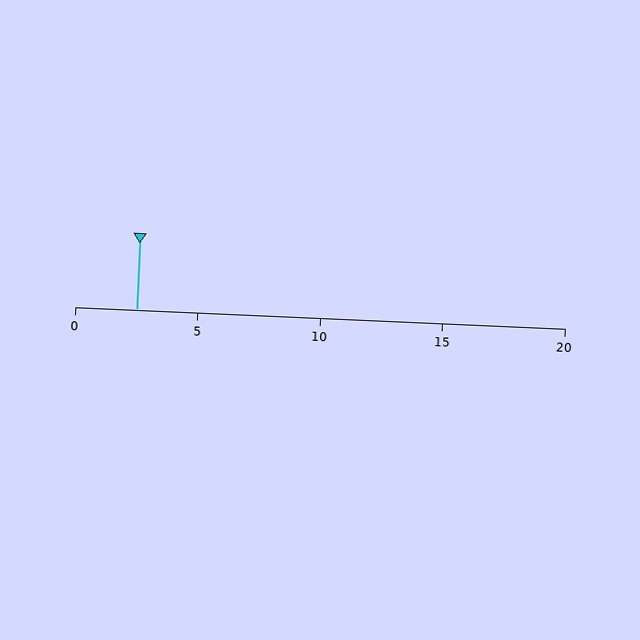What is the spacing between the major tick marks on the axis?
The major ticks are spaced 5 apart.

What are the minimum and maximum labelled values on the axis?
The axis runs from 0 to 20.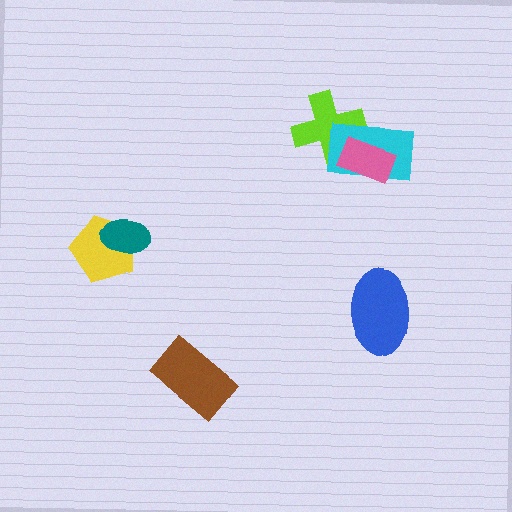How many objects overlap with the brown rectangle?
0 objects overlap with the brown rectangle.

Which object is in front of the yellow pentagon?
The teal ellipse is in front of the yellow pentagon.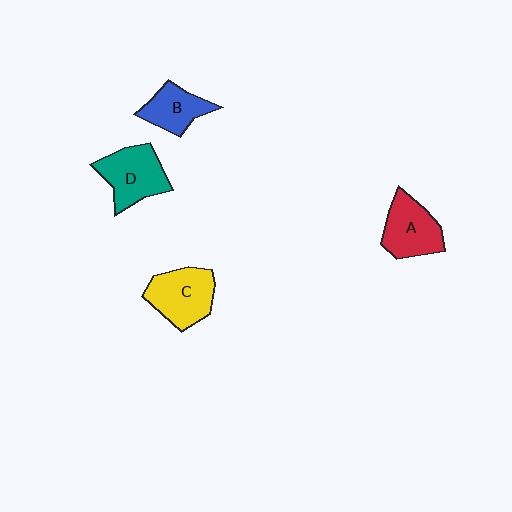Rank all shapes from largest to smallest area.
From largest to smallest: C (yellow), D (teal), A (red), B (blue).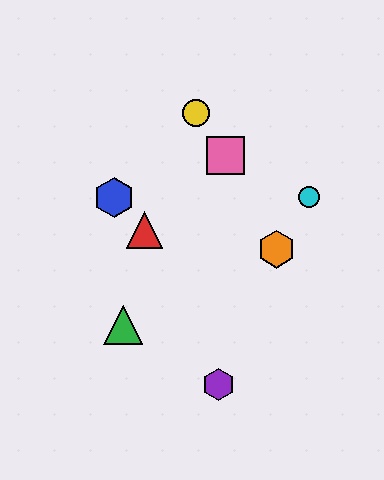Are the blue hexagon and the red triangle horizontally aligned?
No, the blue hexagon is at y≈197 and the red triangle is at y≈230.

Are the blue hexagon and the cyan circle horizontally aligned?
Yes, both are at y≈197.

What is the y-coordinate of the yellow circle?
The yellow circle is at y≈113.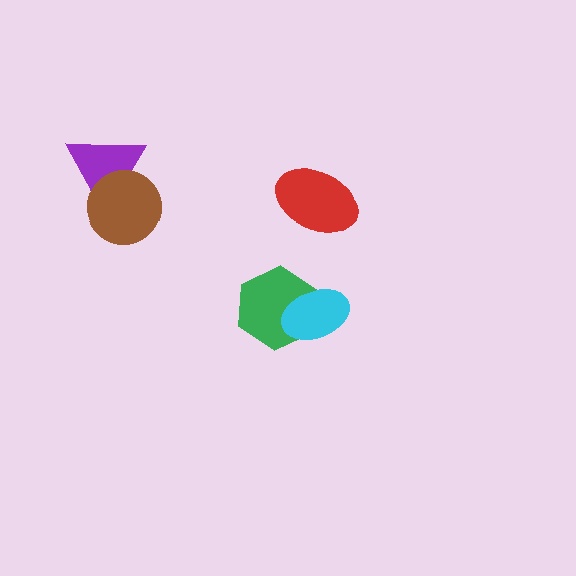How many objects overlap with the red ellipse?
0 objects overlap with the red ellipse.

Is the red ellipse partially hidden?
No, no other shape covers it.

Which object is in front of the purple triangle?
The brown circle is in front of the purple triangle.